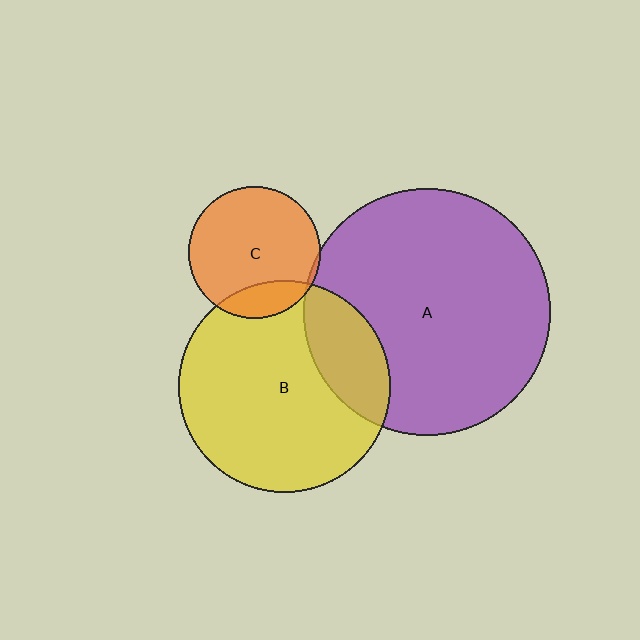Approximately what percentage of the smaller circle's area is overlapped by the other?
Approximately 20%.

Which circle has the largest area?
Circle A (purple).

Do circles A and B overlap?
Yes.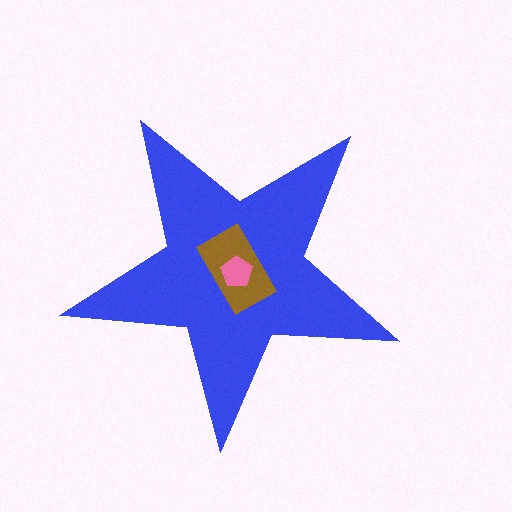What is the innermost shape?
The pink pentagon.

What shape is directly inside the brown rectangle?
The pink pentagon.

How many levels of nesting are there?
3.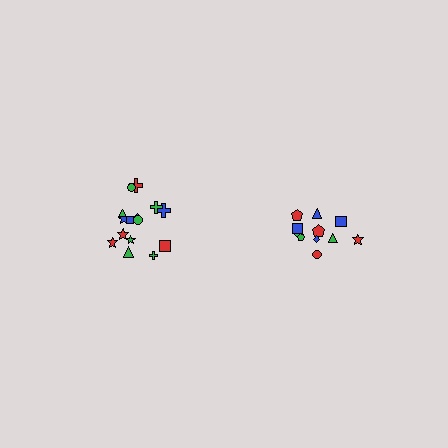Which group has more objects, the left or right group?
The left group.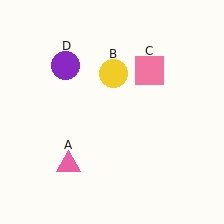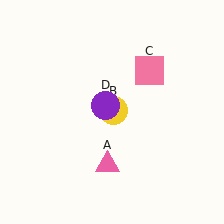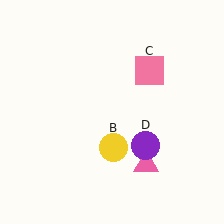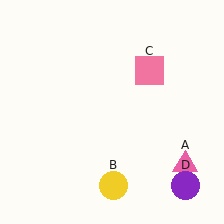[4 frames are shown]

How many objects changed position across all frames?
3 objects changed position: pink triangle (object A), yellow circle (object B), purple circle (object D).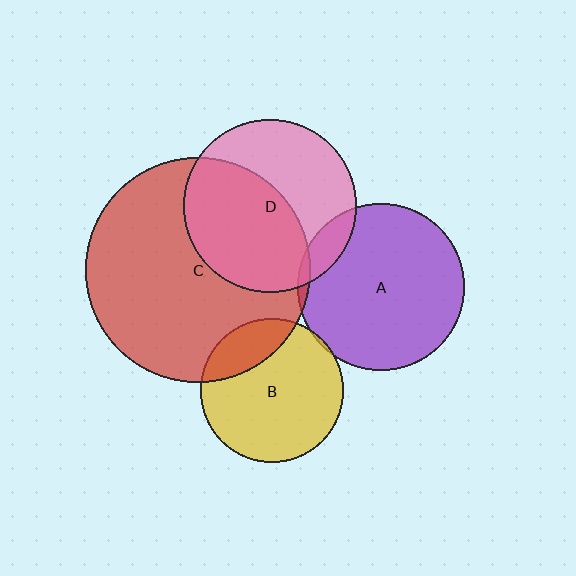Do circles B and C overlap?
Yes.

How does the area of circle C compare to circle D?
Approximately 1.7 times.